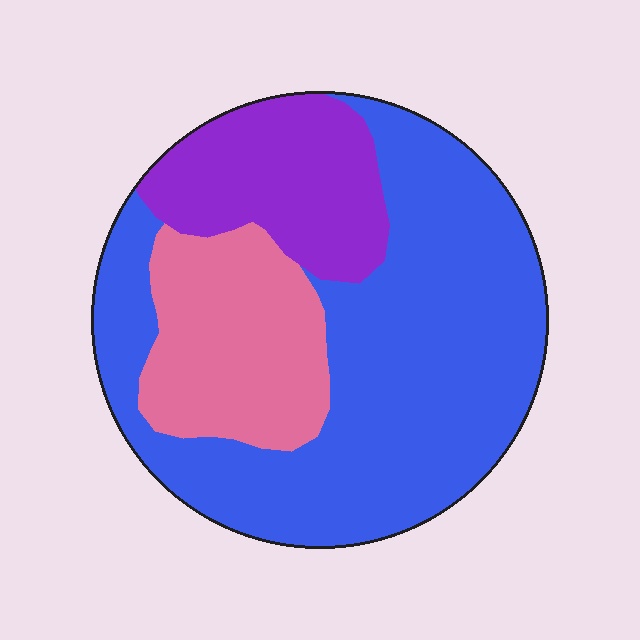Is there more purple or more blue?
Blue.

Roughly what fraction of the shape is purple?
Purple covers 19% of the shape.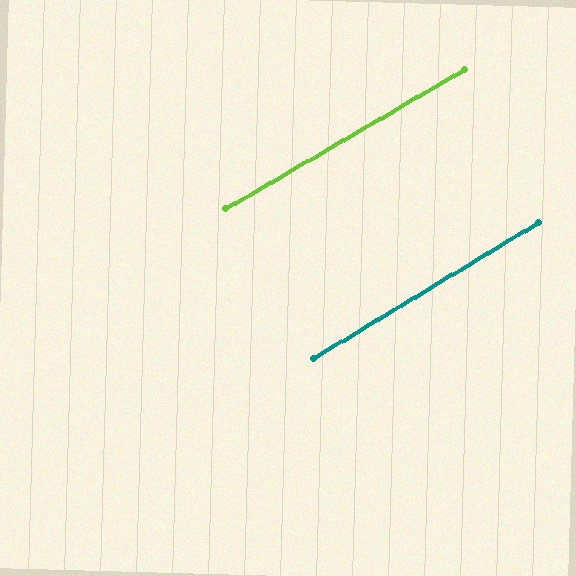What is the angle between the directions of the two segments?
Approximately 1 degree.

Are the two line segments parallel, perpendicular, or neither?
Parallel — their directions differ by only 0.8°.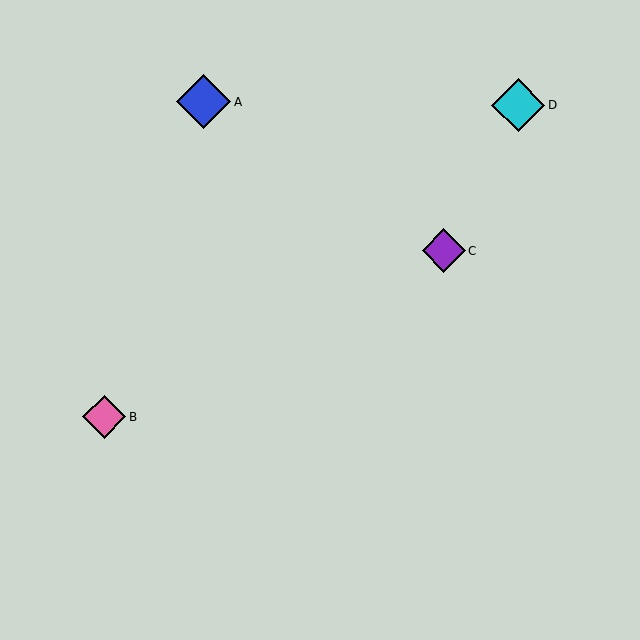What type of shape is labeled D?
Shape D is a cyan diamond.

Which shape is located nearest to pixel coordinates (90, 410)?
The pink diamond (labeled B) at (104, 417) is nearest to that location.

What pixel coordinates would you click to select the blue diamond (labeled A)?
Click at (204, 102) to select the blue diamond A.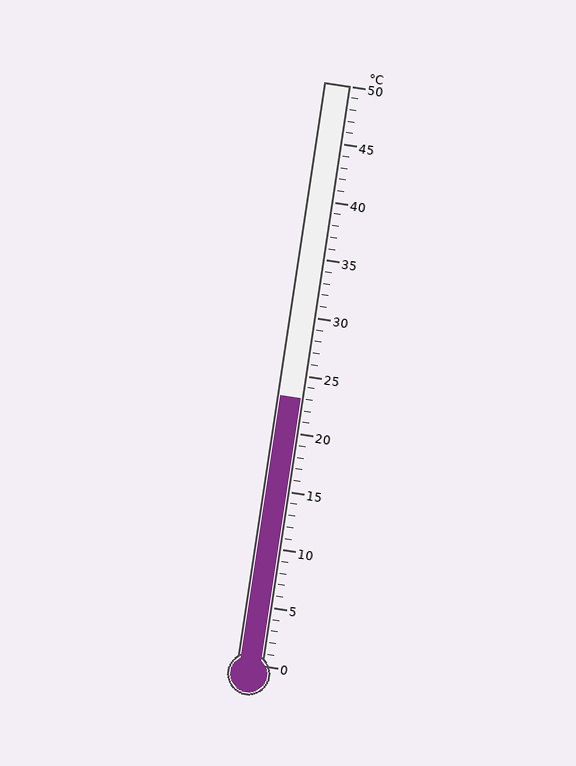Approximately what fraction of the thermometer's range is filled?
The thermometer is filled to approximately 45% of its range.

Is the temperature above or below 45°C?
The temperature is below 45°C.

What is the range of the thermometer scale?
The thermometer scale ranges from 0°C to 50°C.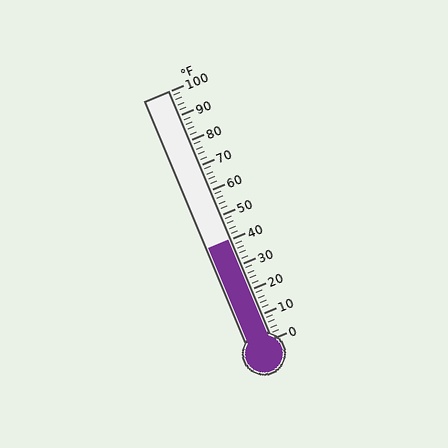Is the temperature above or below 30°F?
The temperature is above 30°F.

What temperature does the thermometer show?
The thermometer shows approximately 40°F.